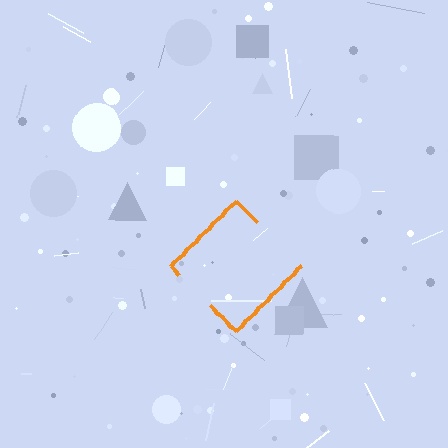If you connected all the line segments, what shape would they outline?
They would outline a diamond.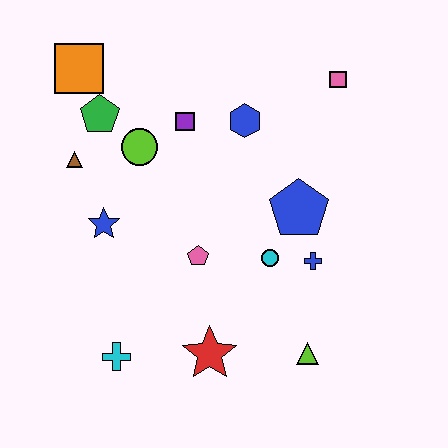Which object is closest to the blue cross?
The cyan circle is closest to the blue cross.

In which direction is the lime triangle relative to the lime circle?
The lime triangle is below the lime circle.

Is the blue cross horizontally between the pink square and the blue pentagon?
Yes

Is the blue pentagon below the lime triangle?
No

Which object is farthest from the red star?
The orange square is farthest from the red star.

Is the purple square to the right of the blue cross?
No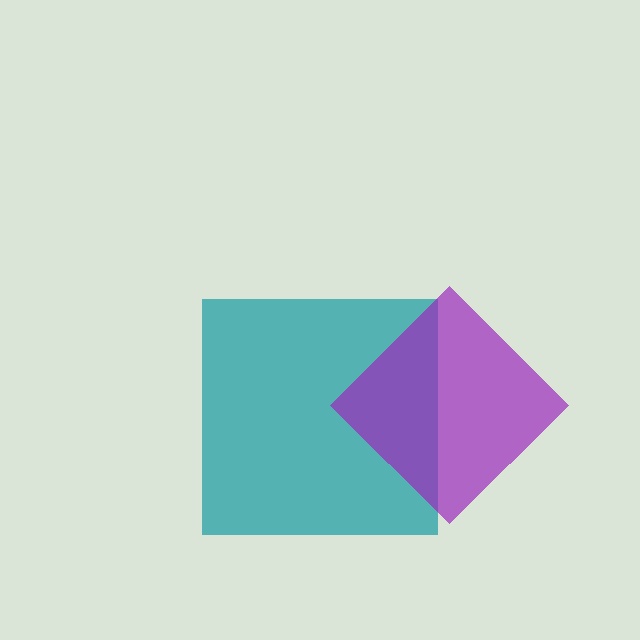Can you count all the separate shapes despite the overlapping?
Yes, there are 2 separate shapes.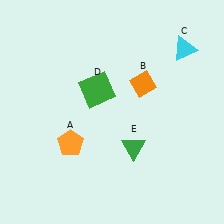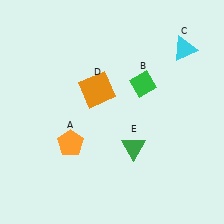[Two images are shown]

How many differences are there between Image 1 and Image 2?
There are 2 differences between the two images.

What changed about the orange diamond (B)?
In Image 1, B is orange. In Image 2, it changed to green.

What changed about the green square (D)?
In Image 1, D is green. In Image 2, it changed to orange.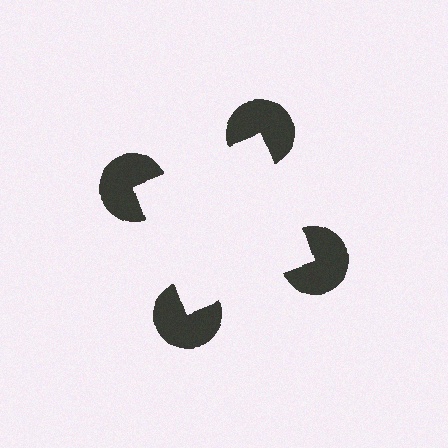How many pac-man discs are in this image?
There are 4 — one at each vertex of the illusory square.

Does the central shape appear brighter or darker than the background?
It typically appears slightly brighter than the background, even though no actual brightness change is drawn.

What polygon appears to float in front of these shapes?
An illusory square — its edges are inferred from the aligned wedge cuts in the pac-man discs, not physically drawn.